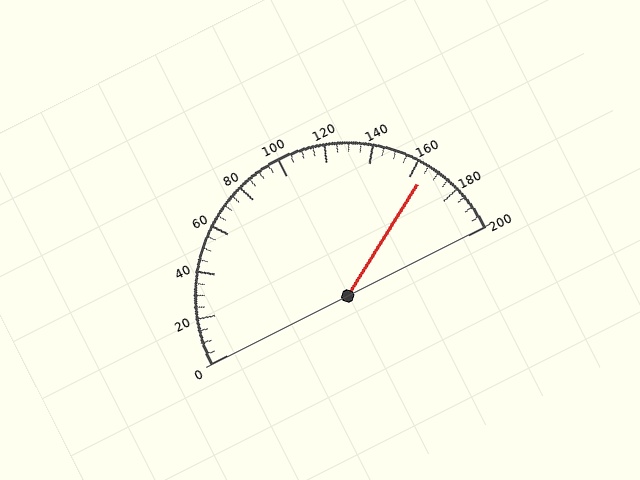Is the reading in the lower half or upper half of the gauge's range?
The reading is in the upper half of the range (0 to 200).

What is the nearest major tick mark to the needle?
The nearest major tick mark is 160.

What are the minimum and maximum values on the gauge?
The gauge ranges from 0 to 200.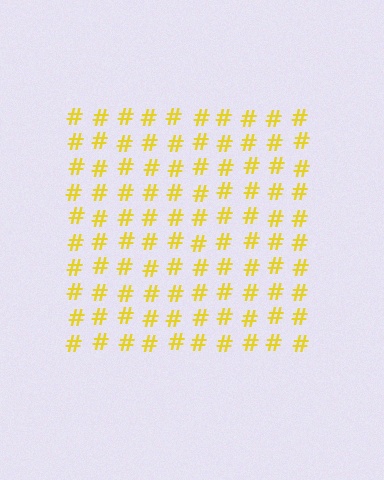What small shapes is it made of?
It is made of small hash symbols.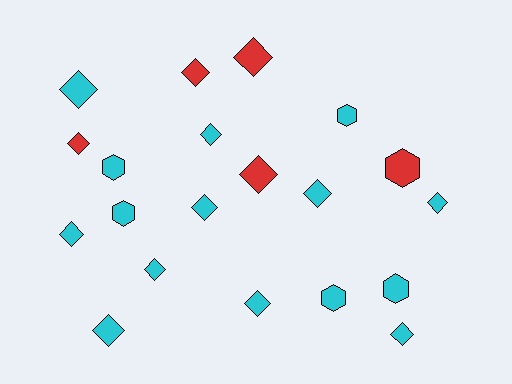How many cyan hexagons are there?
There are 5 cyan hexagons.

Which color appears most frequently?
Cyan, with 15 objects.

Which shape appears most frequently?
Diamond, with 14 objects.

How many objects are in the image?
There are 20 objects.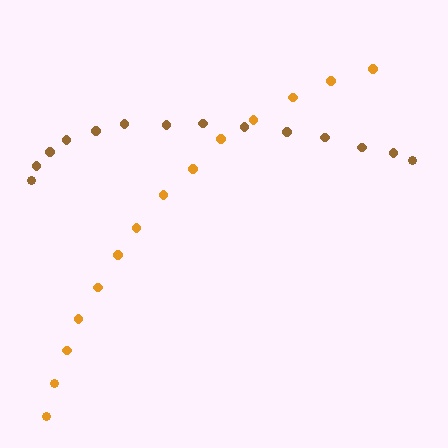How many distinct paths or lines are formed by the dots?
There are 2 distinct paths.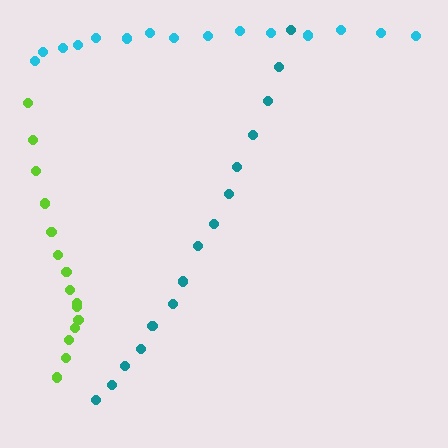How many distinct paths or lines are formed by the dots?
There are 3 distinct paths.